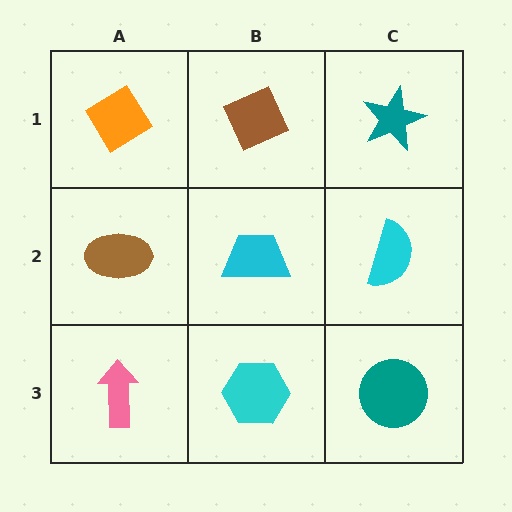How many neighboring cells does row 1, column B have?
3.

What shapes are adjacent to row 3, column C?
A cyan semicircle (row 2, column C), a cyan hexagon (row 3, column B).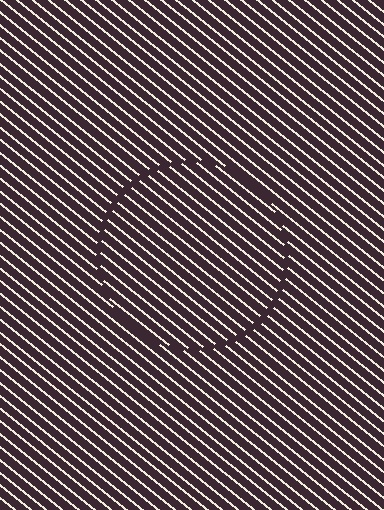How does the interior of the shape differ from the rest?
The interior of the shape contains the same grating, shifted by half a period — the contour is defined by the phase discontinuity where line-ends from the inner and outer gratings abut.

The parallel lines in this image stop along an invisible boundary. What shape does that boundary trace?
An illusory circle. The interior of the shape contains the same grating, shifted by half a period — the contour is defined by the phase discontinuity where line-ends from the inner and outer gratings abut.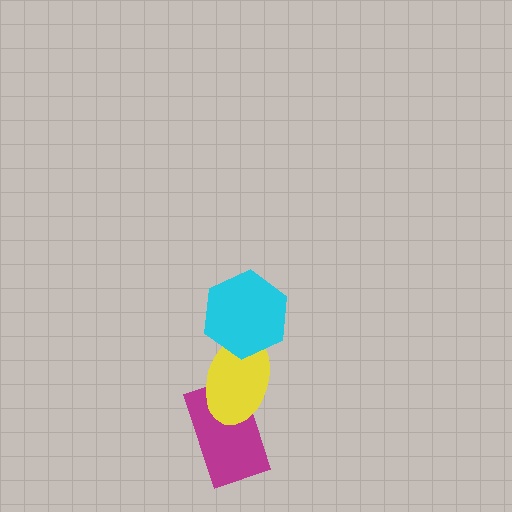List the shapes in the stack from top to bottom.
From top to bottom: the cyan hexagon, the yellow ellipse, the magenta rectangle.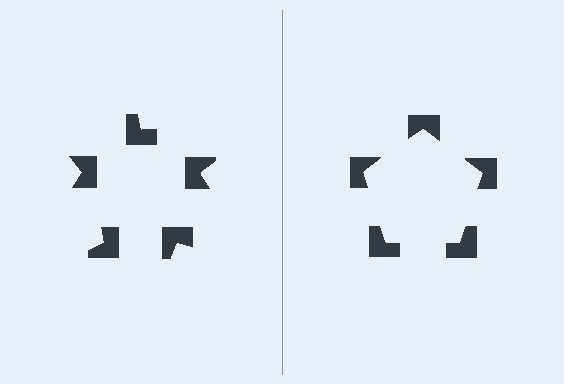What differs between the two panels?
The notched squares are positioned identically on both sides; only the wedge orientations differ. On the right they align to a pentagon; on the left they are misaligned.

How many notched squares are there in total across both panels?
10 — 5 on each side.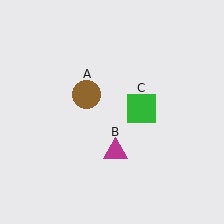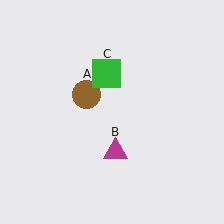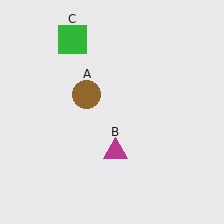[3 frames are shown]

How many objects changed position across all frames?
1 object changed position: green square (object C).